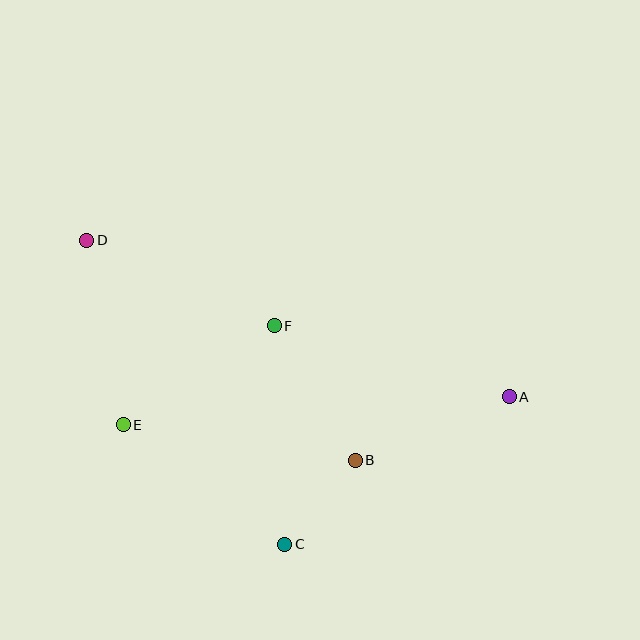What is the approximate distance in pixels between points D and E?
The distance between D and E is approximately 188 pixels.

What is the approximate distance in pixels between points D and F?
The distance between D and F is approximately 206 pixels.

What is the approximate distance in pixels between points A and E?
The distance between A and E is approximately 387 pixels.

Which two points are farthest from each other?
Points A and D are farthest from each other.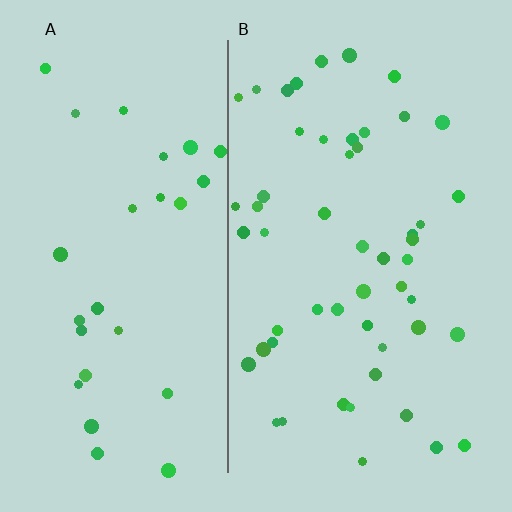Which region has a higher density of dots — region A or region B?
B (the right).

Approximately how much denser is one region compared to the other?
Approximately 1.8× — region B over region A.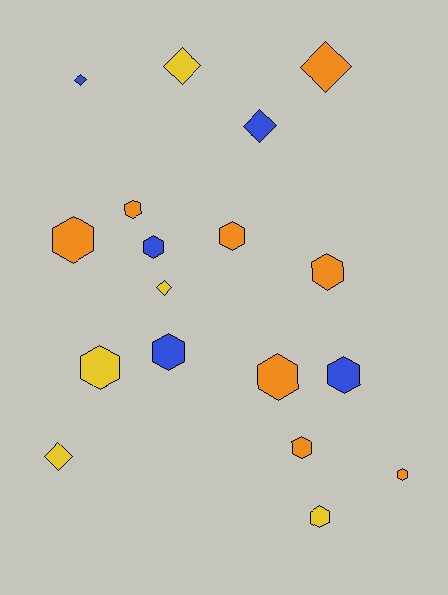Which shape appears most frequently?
Hexagon, with 12 objects.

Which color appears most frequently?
Orange, with 8 objects.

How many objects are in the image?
There are 18 objects.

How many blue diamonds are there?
There are 2 blue diamonds.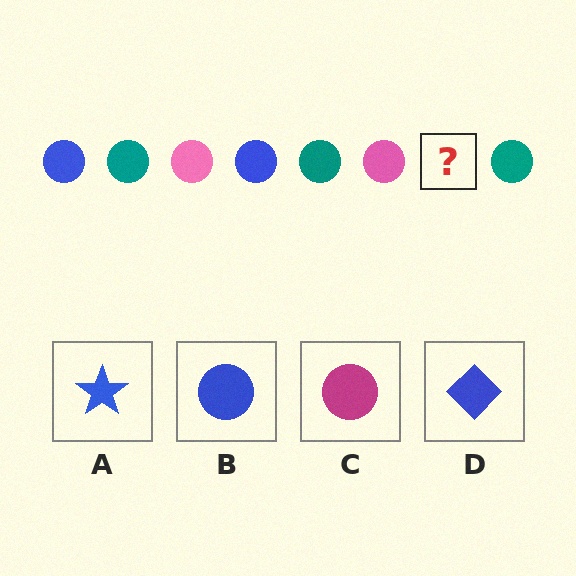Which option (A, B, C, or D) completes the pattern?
B.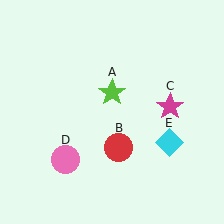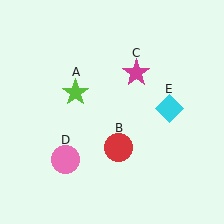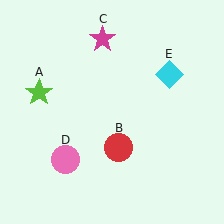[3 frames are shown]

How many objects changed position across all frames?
3 objects changed position: lime star (object A), magenta star (object C), cyan diamond (object E).